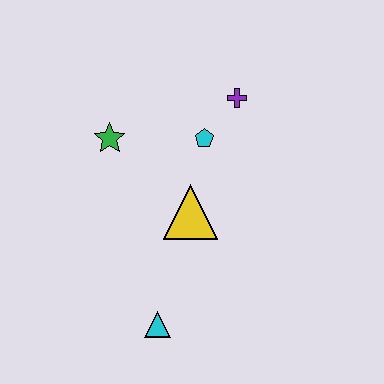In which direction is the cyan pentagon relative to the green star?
The cyan pentagon is to the right of the green star.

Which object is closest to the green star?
The cyan pentagon is closest to the green star.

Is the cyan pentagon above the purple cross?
No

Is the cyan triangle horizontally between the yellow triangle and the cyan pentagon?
No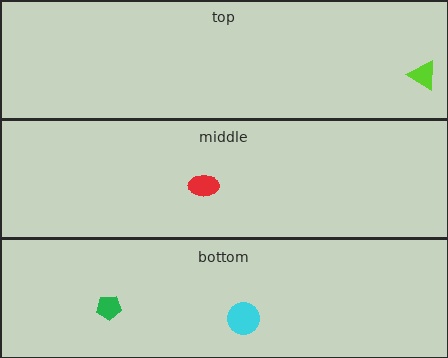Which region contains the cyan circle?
The bottom region.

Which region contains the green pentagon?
The bottom region.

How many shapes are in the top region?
1.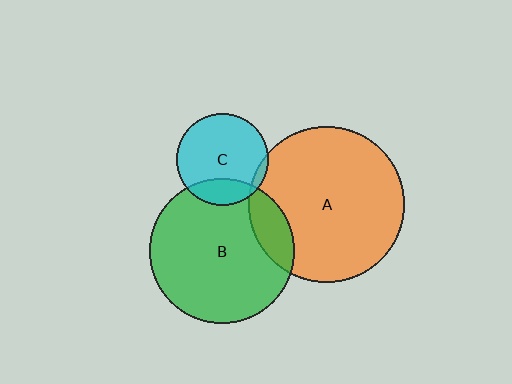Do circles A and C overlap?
Yes.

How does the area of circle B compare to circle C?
Approximately 2.5 times.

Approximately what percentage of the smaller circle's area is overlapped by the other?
Approximately 5%.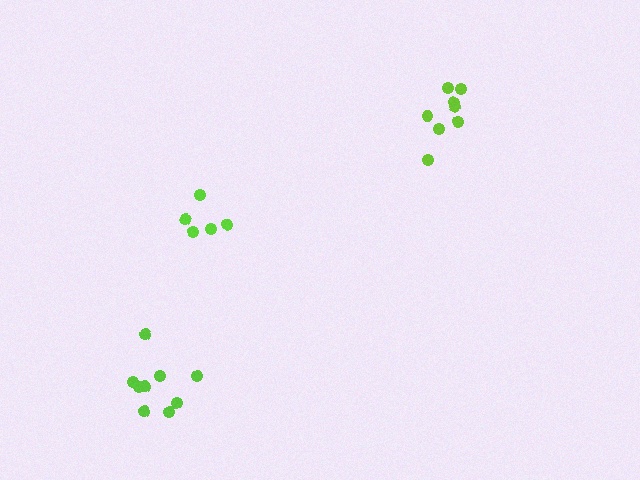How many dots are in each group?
Group 1: 5 dots, Group 2: 9 dots, Group 3: 8 dots (22 total).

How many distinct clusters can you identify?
There are 3 distinct clusters.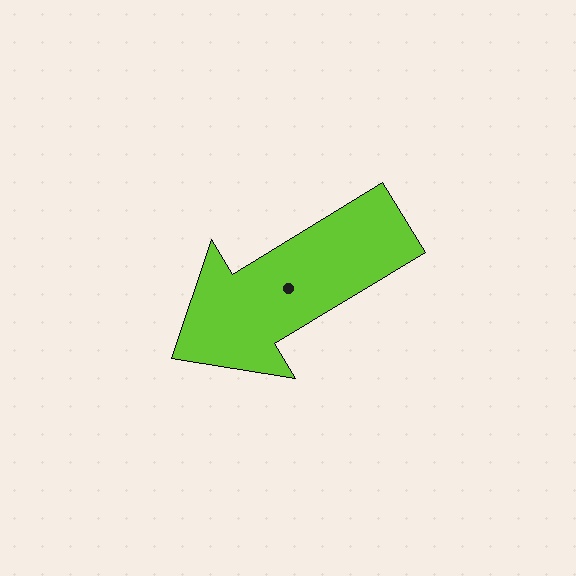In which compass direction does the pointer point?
Southwest.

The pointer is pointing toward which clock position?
Roughly 8 o'clock.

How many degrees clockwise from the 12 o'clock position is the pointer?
Approximately 239 degrees.